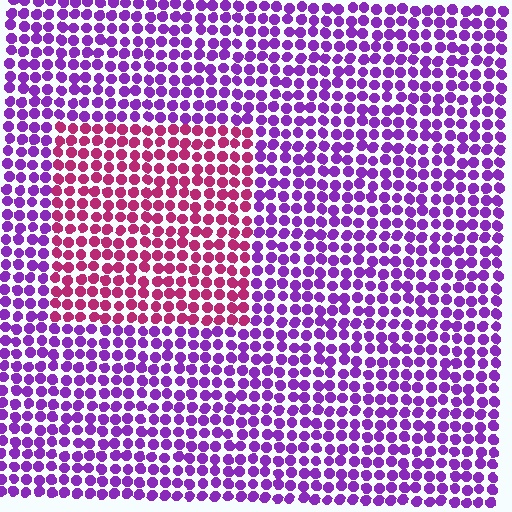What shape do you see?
I see a rectangle.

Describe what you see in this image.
The image is filled with small purple elements in a uniform arrangement. A rectangle-shaped region is visible where the elements are tinted to a slightly different hue, forming a subtle color boundary.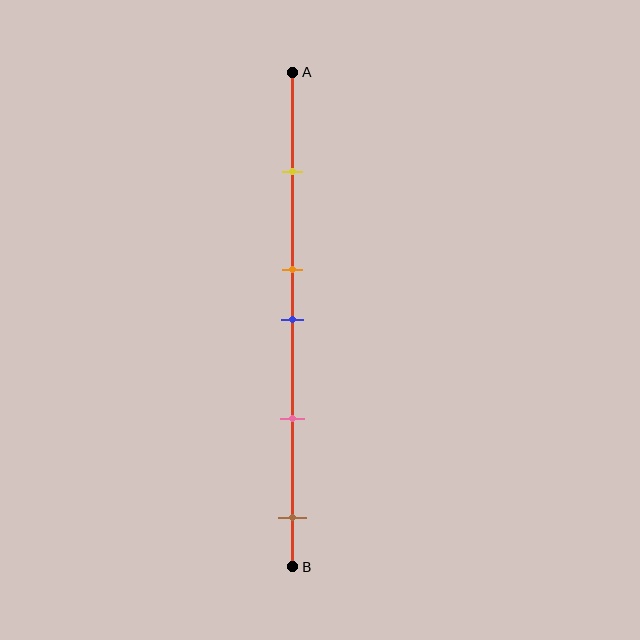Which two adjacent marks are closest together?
The orange and blue marks are the closest adjacent pair.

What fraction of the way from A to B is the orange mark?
The orange mark is approximately 40% (0.4) of the way from A to B.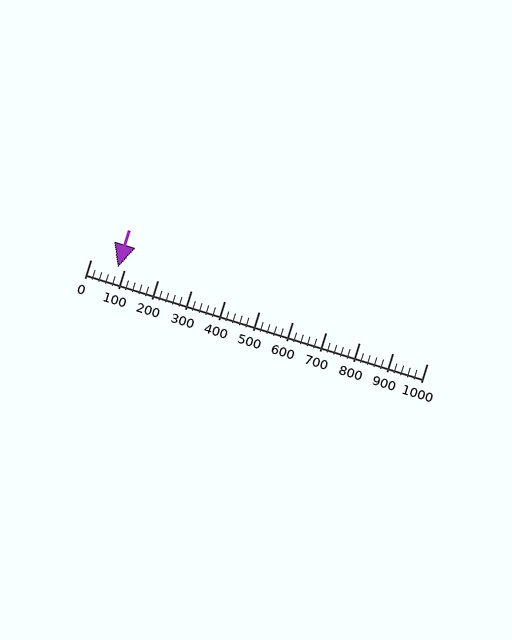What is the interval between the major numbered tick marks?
The major tick marks are spaced 100 units apart.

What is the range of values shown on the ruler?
The ruler shows values from 0 to 1000.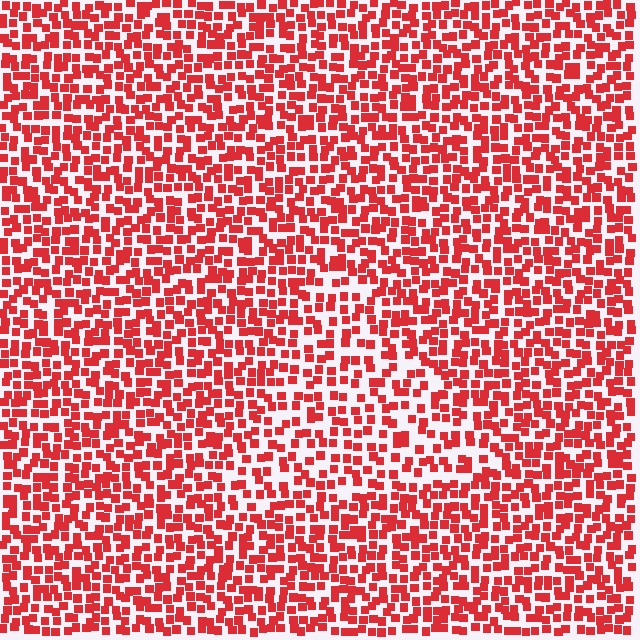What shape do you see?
I see a triangle.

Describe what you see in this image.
The image contains small red elements arranged at two different densities. A triangle-shaped region is visible where the elements are less densely packed than the surrounding area.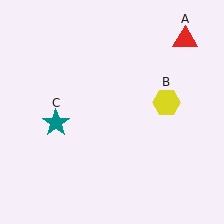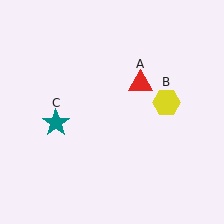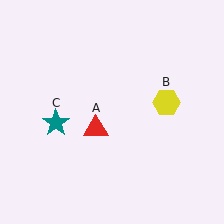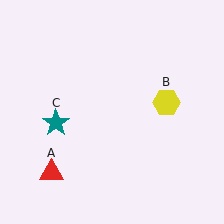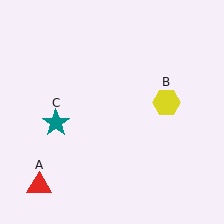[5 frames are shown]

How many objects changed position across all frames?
1 object changed position: red triangle (object A).